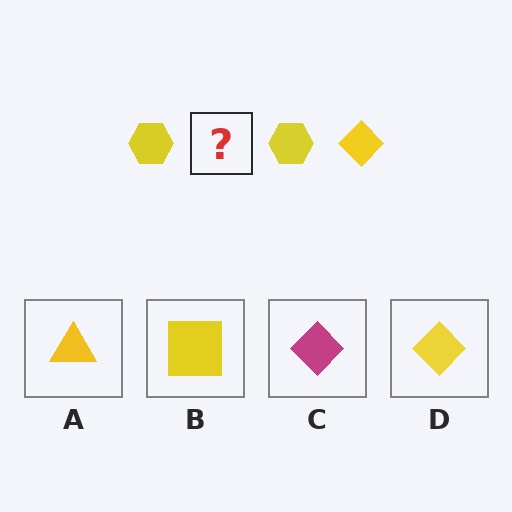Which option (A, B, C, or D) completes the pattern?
D.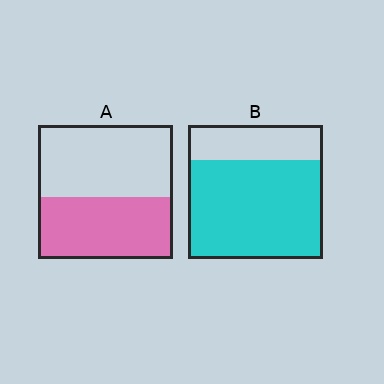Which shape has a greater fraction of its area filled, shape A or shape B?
Shape B.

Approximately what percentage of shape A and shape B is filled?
A is approximately 45% and B is approximately 75%.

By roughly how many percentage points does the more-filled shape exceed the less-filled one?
By roughly 30 percentage points (B over A).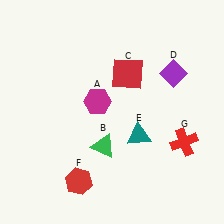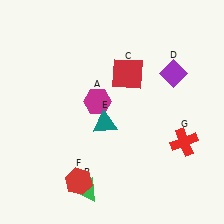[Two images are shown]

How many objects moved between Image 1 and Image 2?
2 objects moved between the two images.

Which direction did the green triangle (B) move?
The green triangle (B) moved down.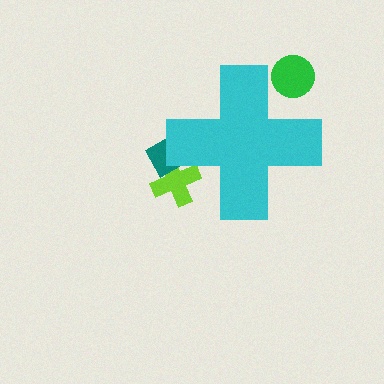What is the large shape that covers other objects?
A cyan cross.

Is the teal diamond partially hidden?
Yes, the teal diamond is partially hidden behind the cyan cross.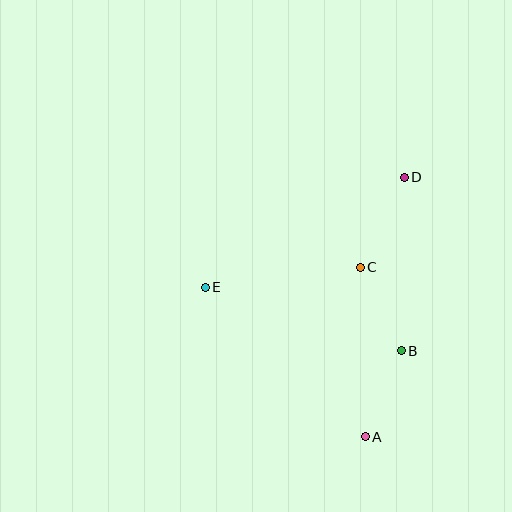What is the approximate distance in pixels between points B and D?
The distance between B and D is approximately 173 pixels.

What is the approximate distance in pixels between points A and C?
The distance between A and C is approximately 170 pixels.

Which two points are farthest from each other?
Points A and D are farthest from each other.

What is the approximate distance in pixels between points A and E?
The distance between A and E is approximately 219 pixels.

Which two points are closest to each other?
Points A and B are closest to each other.